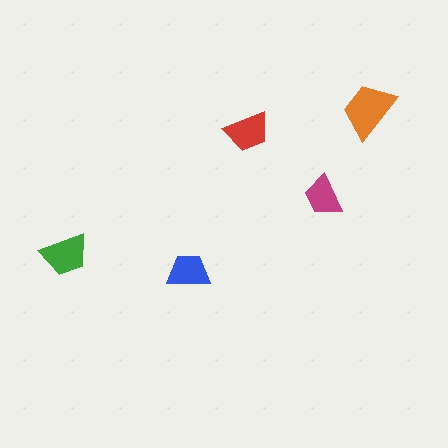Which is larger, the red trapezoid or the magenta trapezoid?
The red one.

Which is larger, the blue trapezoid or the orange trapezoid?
The orange one.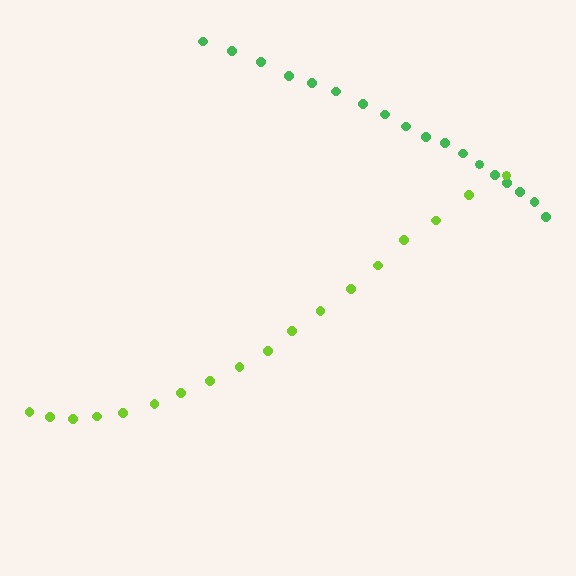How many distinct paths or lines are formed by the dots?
There are 2 distinct paths.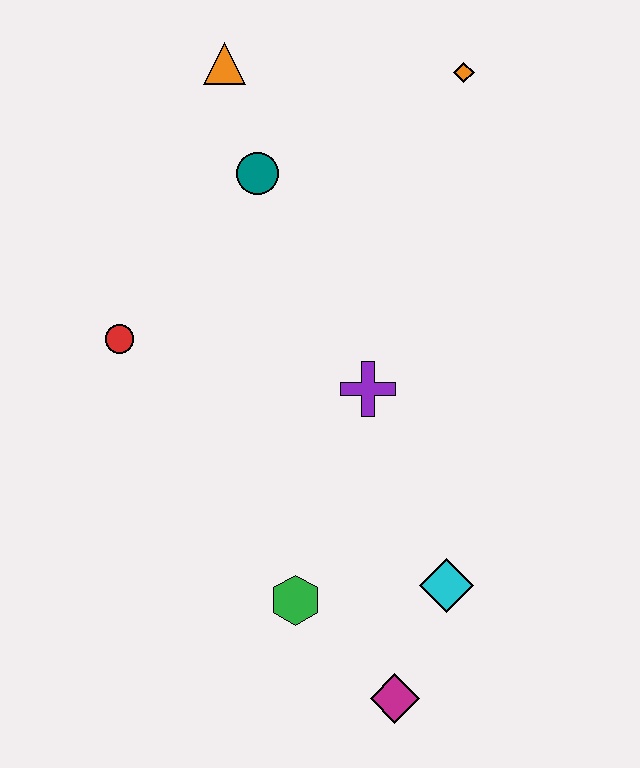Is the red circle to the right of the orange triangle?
No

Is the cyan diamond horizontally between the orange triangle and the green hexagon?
No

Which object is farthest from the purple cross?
The orange triangle is farthest from the purple cross.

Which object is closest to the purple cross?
The cyan diamond is closest to the purple cross.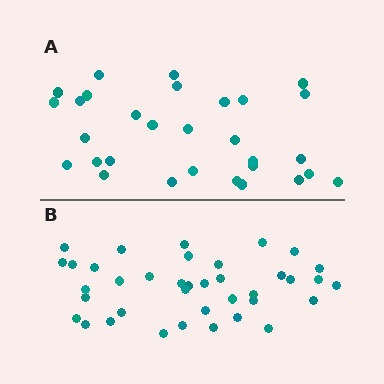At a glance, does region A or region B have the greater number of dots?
Region B (the bottom region) has more dots.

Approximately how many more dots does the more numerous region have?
Region B has roughly 8 or so more dots than region A.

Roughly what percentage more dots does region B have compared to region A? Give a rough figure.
About 25% more.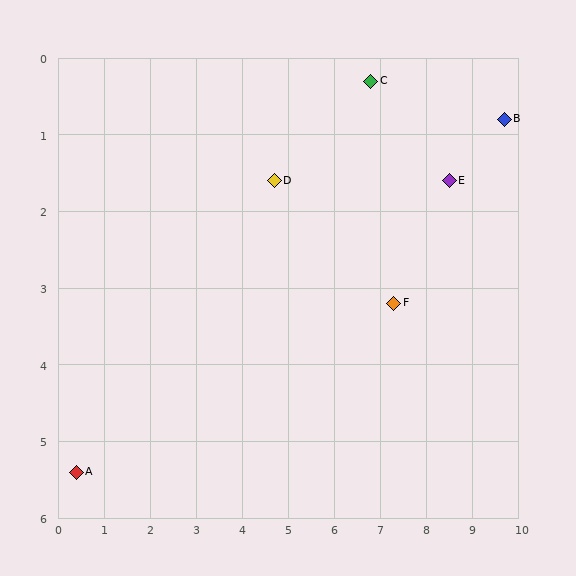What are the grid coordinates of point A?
Point A is at approximately (0.4, 5.4).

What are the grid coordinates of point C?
Point C is at approximately (6.8, 0.3).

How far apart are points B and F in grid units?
Points B and F are about 3.4 grid units apart.